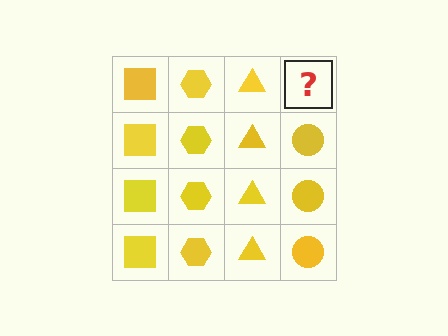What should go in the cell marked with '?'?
The missing cell should contain a yellow circle.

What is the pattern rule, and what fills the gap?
The rule is that each column has a consistent shape. The gap should be filled with a yellow circle.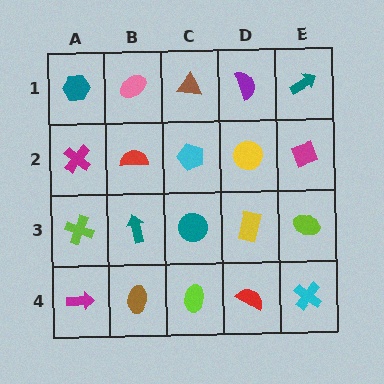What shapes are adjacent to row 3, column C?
A cyan pentagon (row 2, column C), a lime ellipse (row 4, column C), a teal arrow (row 3, column B), a yellow rectangle (row 3, column D).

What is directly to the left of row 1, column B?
A teal hexagon.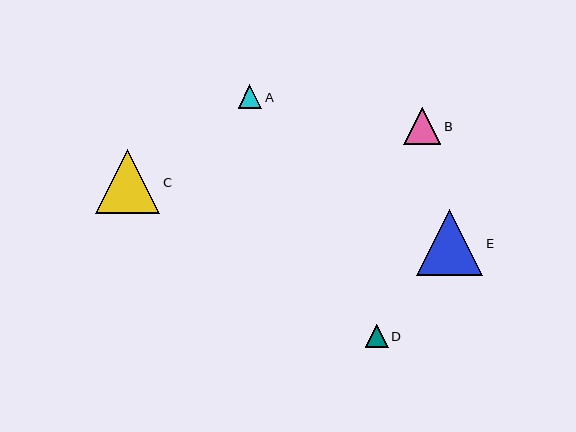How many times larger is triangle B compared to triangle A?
Triangle B is approximately 1.6 times the size of triangle A.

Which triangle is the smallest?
Triangle D is the smallest with a size of approximately 23 pixels.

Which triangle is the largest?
Triangle E is the largest with a size of approximately 66 pixels.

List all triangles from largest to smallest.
From largest to smallest: E, C, B, A, D.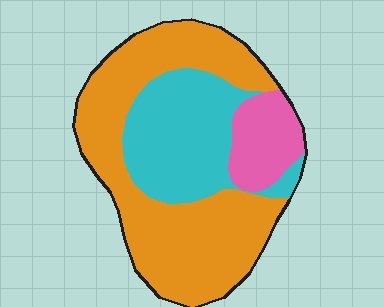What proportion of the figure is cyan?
Cyan covers about 30% of the figure.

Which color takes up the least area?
Pink, at roughly 15%.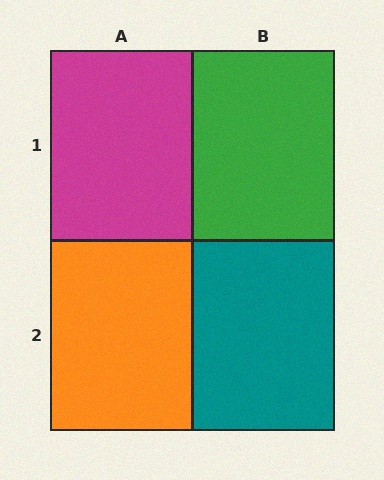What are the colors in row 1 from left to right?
Magenta, green.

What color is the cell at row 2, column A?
Orange.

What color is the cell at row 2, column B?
Teal.